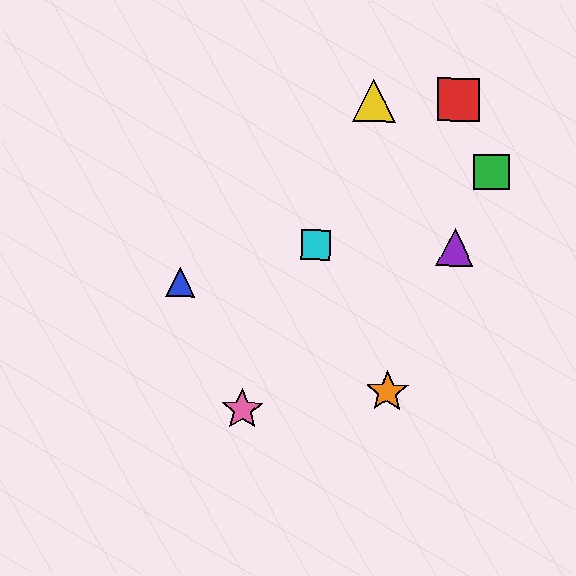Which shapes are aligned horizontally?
The purple triangle, the cyan square are aligned horizontally.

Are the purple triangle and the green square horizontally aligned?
No, the purple triangle is at y≈247 and the green square is at y≈172.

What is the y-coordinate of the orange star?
The orange star is at y≈392.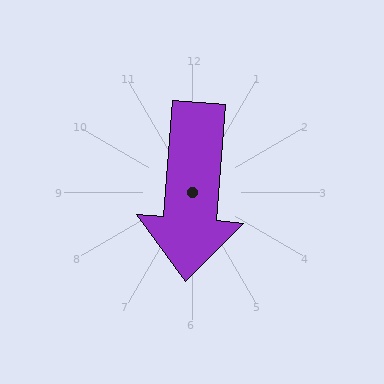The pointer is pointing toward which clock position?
Roughly 6 o'clock.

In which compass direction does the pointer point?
South.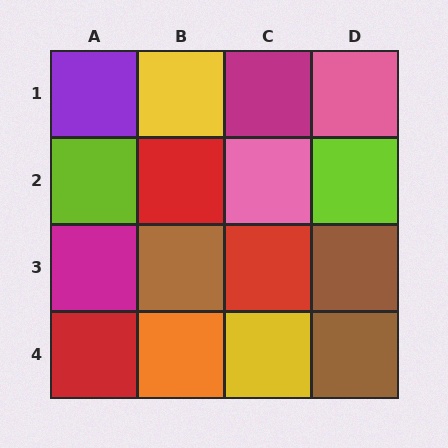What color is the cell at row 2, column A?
Lime.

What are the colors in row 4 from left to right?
Red, orange, yellow, brown.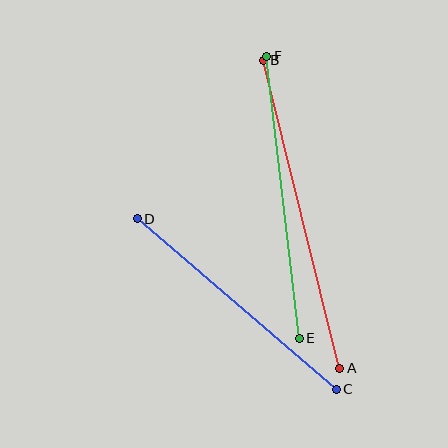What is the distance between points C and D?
The distance is approximately 262 pixels.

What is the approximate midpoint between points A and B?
The midpoint is at approximately (302, 214) pixels.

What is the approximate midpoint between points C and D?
The midpoint is at approximately (237, 304) pixels.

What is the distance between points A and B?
The distance is approximately 317 pixels.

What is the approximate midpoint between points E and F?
The midpoint is at approximately (283, 197) pixels.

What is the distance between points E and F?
The distance is approximately 283 pixels.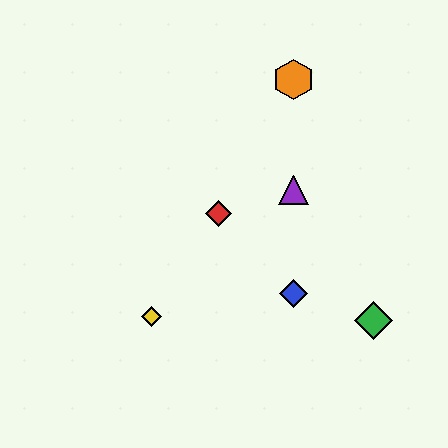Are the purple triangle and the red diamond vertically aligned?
No, the purple triangle is at x≈293 and the red diamond is at x≈219.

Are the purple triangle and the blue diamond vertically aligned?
Yes, both are at x≈293.